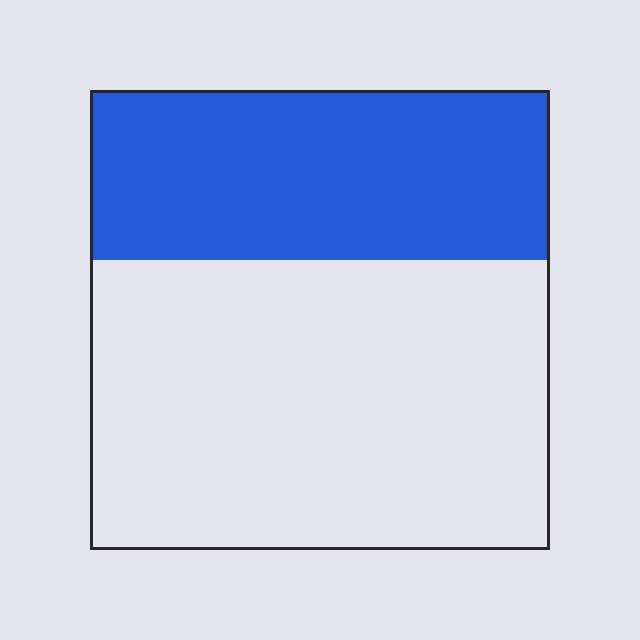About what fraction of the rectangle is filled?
About three eighths (3/8).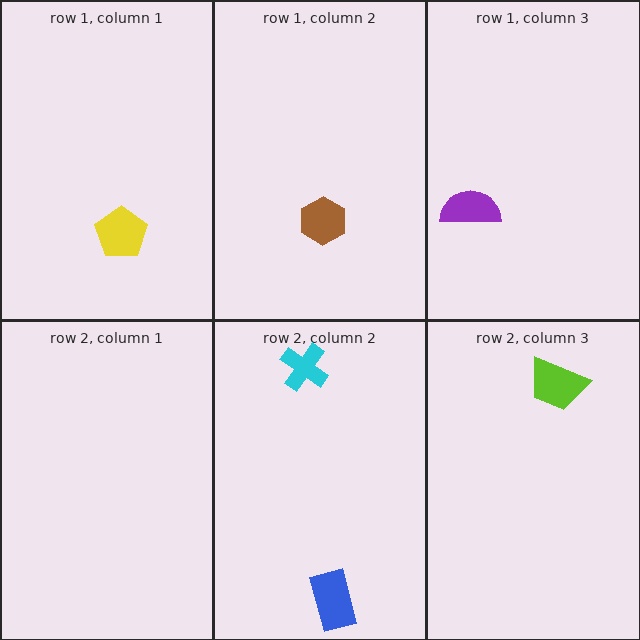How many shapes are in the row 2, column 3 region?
1.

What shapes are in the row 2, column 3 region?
The lime trapezoid.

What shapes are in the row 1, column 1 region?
The yellow pentagon.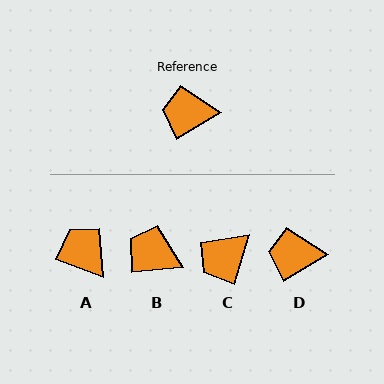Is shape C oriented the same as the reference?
No, it is off by about 43 degrees.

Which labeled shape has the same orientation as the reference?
D.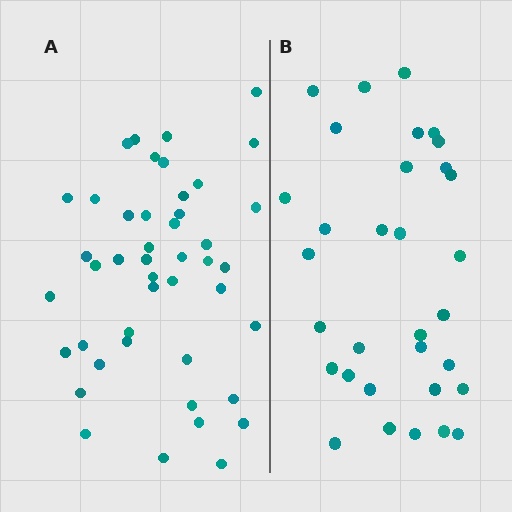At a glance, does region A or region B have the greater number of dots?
Region A (the left region) has more dots.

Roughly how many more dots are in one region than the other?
Region A has approximately 15 more dots than region B.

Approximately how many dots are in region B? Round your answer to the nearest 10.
About 30 dots. (The exact count is 32, which rounds to 30.)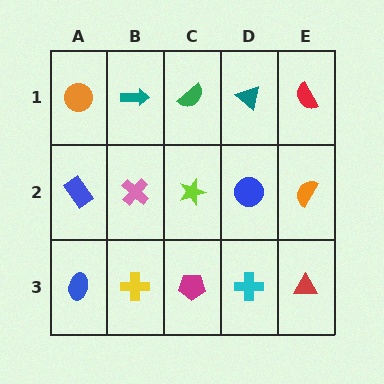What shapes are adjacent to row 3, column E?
An orange semicircle (row 2, column E), a cyan cross (row 3, column D).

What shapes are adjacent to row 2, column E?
A red semicircle (row 1, column E), a red triangle (row 3, column E), a blue circle (row 2, column D).